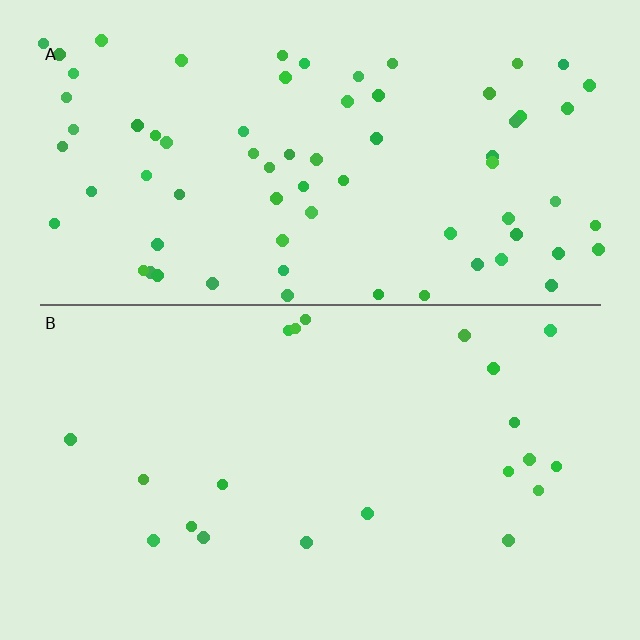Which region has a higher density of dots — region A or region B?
A (the top).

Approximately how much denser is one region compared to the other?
Approximately 3.4× — region A over region B.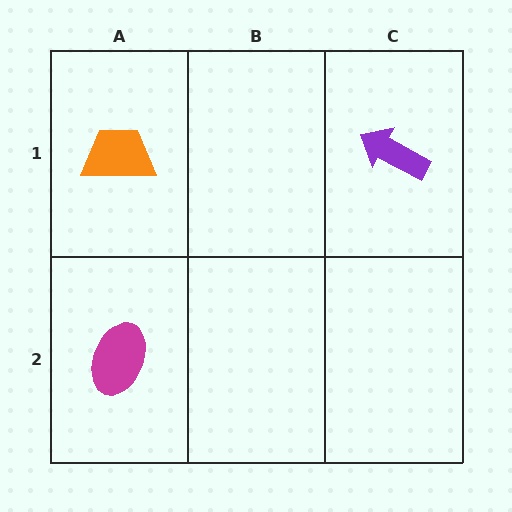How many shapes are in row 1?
2 shapes.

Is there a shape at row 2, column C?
No, that cell is empty.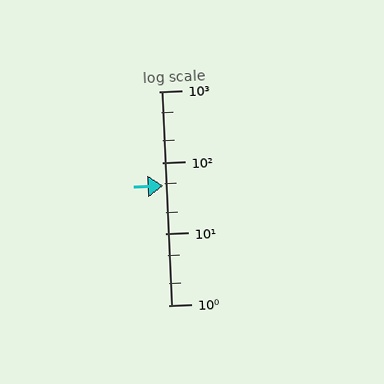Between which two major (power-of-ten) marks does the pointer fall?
The pointer is between 10 and 100.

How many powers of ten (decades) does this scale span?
The scale spans 3 decades, from 1 to 1000.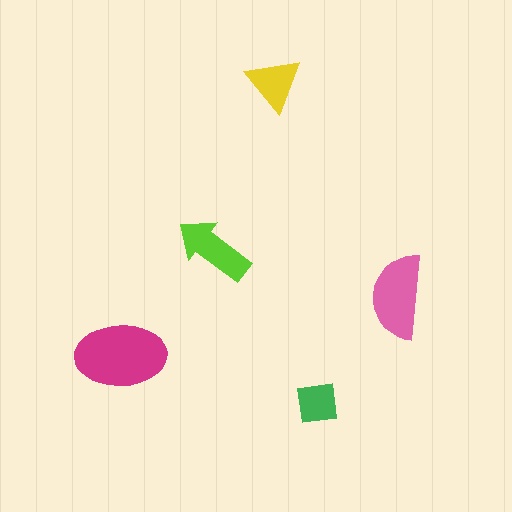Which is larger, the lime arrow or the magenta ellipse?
The magenta ellipse.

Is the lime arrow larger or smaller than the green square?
Larger.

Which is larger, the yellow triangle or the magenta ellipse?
The magenta ellipse.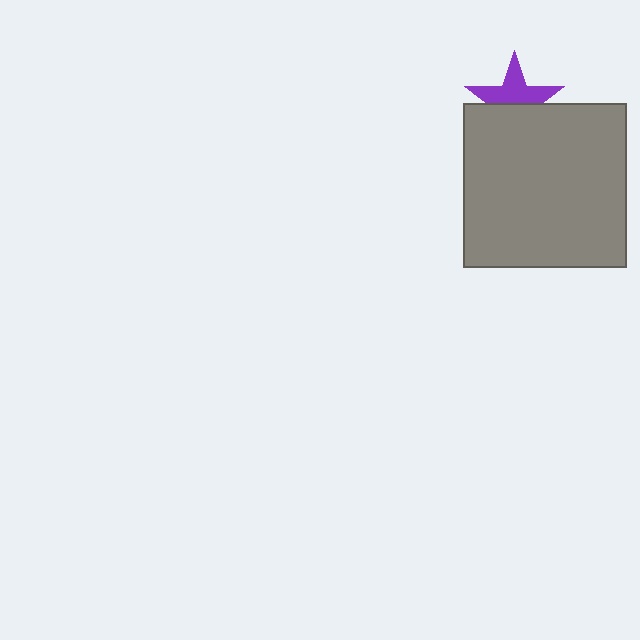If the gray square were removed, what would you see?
You would see the complete purple star.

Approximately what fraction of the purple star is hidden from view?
Roughly 45% of the purple star is hidden behind the gray square.